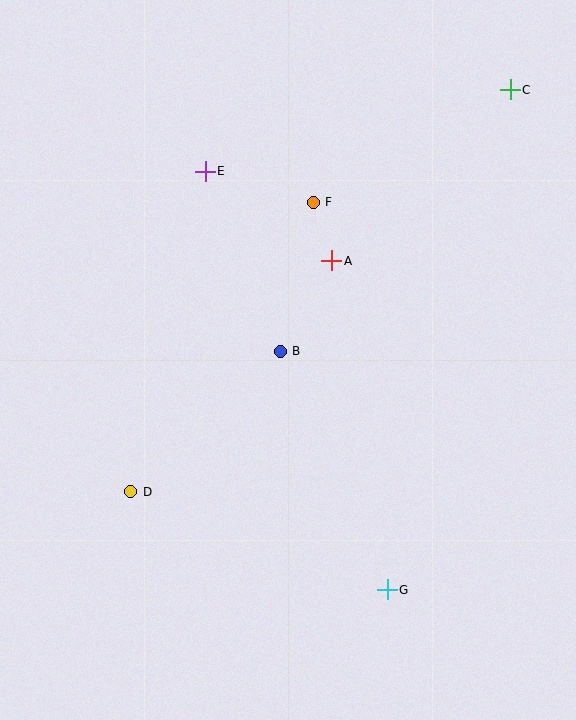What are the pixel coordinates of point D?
Point D is at (131, 492).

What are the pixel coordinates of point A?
Point A is at (332, 261).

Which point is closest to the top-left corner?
Point E is closest to the top-left corner.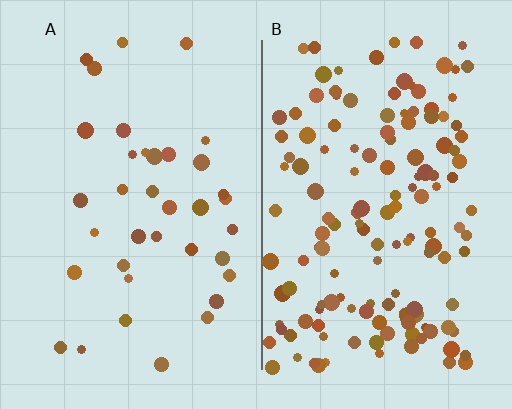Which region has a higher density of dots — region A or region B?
B (the right).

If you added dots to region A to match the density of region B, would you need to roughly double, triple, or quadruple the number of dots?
Approximately quadruple.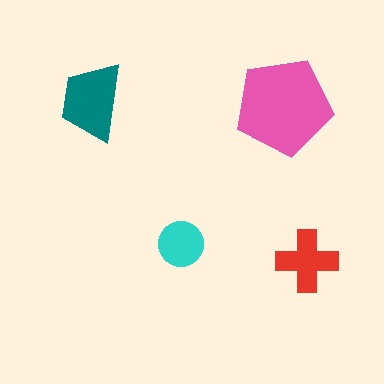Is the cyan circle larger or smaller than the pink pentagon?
Smaller.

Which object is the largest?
The pink pentagon.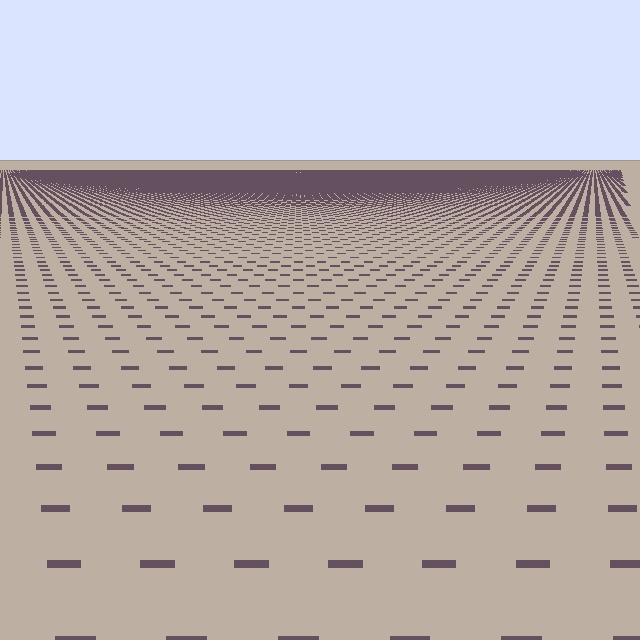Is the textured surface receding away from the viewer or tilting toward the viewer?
The surface is receding away from the viewer. Texture elements get smaller and denser toward the top.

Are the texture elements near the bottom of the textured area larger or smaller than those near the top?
Larger. Near the bottom, elements are closer to the viewer and appear at a bigger on-screen size.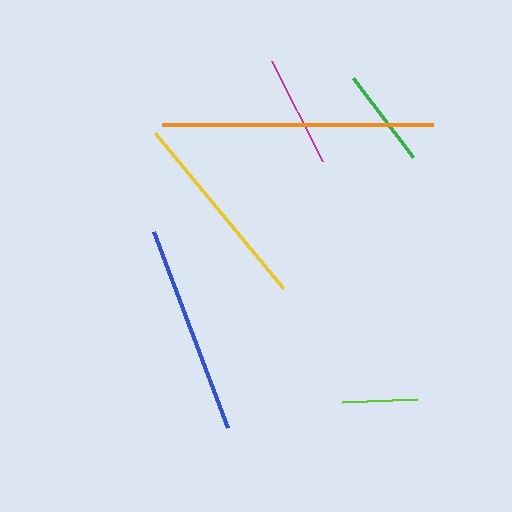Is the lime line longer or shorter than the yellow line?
The yellow line is longer than the lime line.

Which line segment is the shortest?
The lime line is the shortest at approximately 75 pixels.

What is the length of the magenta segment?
The magenta segment is approximately 113 pixels long.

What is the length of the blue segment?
The blue segment is approximately 210 pixels long.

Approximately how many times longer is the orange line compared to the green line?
The orange line is approximately 2.7 times the length of the green line.